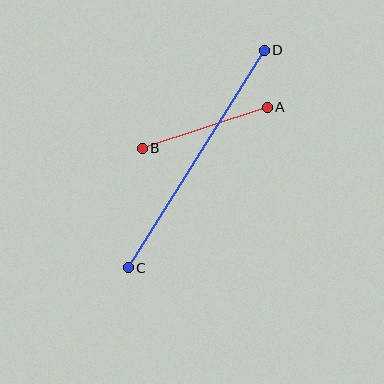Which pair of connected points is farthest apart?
Points C and D are farthest apart.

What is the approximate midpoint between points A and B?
The midpoint is at approximately (205, 128) pixels.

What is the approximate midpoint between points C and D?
The midpoint is at approximately (196, 159) pixels.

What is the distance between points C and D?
The distance is approximately 256 pixels.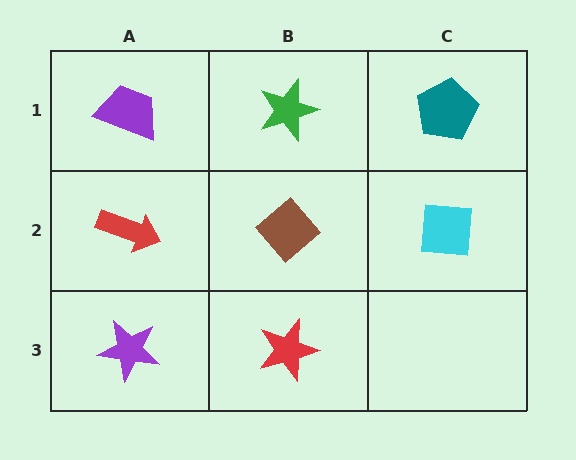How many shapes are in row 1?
3 shapes.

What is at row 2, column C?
A cyan square.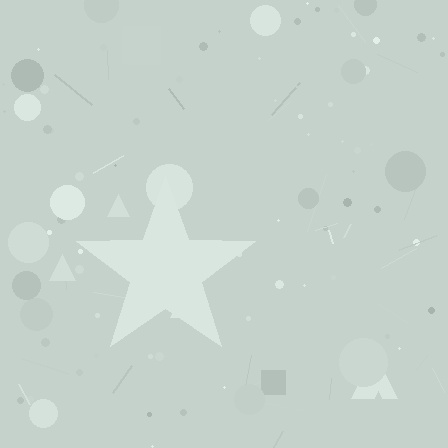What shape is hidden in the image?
A star is hidden in the image.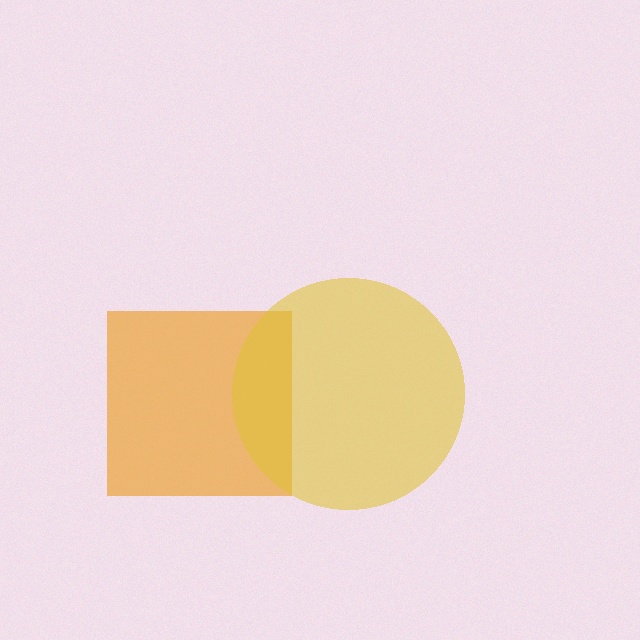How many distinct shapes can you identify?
There are 2 distinct shapes: an orange square, a yellow circle.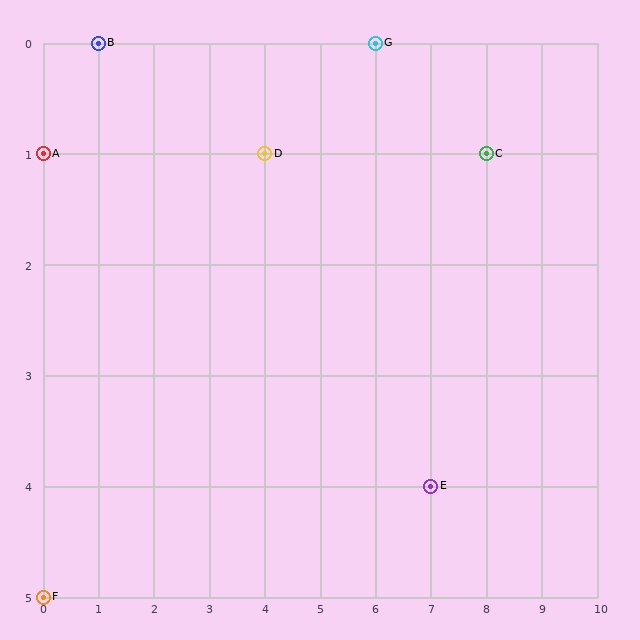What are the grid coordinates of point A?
Point A is at grid coordinates (0, 1).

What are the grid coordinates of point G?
Point G is at grid coordinates (6, 0).